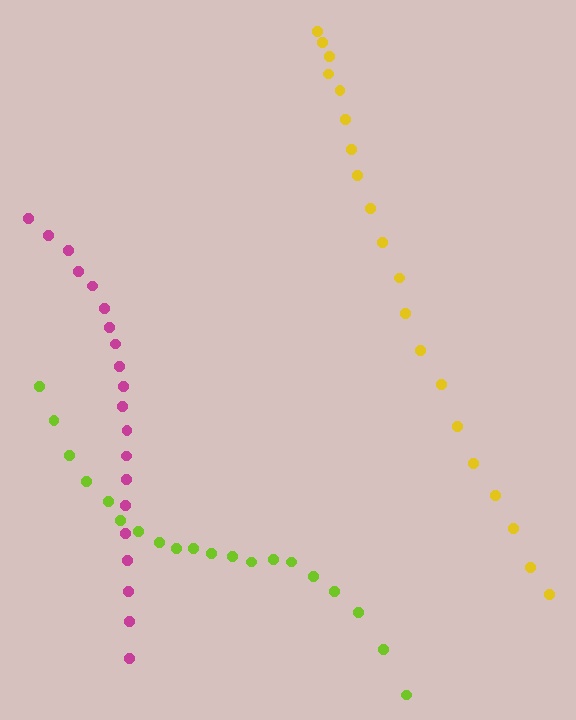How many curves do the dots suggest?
There are 3 distinct paths.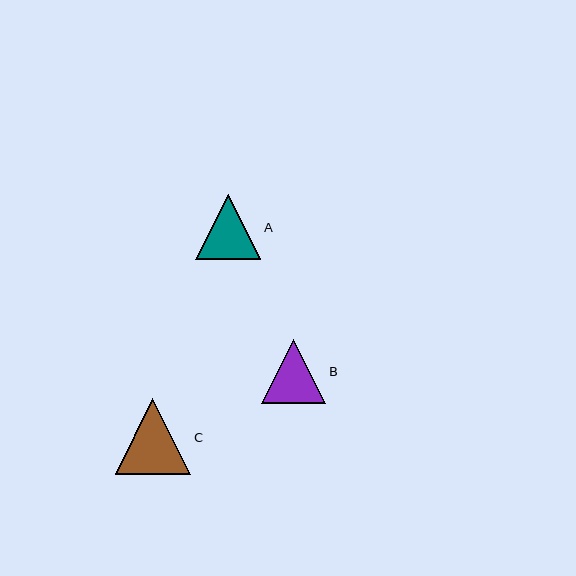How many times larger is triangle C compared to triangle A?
Triangle C is approximately 1.2 times the size of triangle A.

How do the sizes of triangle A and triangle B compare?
Triangle A and triangle B are approximately the same size.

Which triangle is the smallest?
Triangle B is the smallest with a size of approximately 64 pixels.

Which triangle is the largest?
Triangle C is the largest with a size of approximately 76 pixels.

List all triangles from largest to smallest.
From largest to smallest: C, A, B.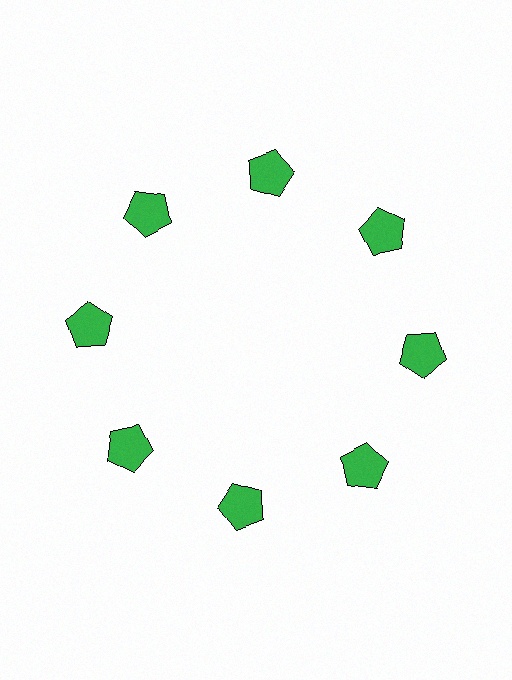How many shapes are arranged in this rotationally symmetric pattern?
There are 8 shapes, arranged in 8 groups of 1.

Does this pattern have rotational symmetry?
Yes, this pattern has 8-fold rotational symmetry. It looks the same after rotating 45 degrees around the center.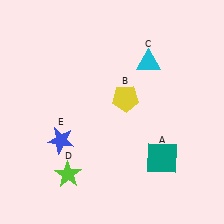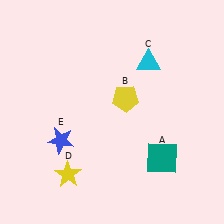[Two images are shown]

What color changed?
The star (D) changed from lime in Image 1 to yellow in Image 2.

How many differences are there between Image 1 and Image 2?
There is 1 difference between the two images.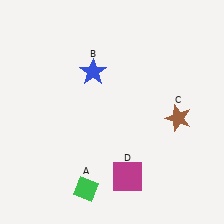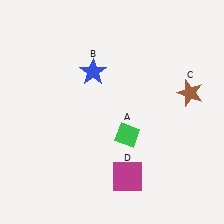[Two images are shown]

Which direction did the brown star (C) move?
The brown star (C) moved up.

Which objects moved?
The objects that moved are: the green diamond (A), the brown star (C).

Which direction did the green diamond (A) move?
The green diamond (A) moved up.